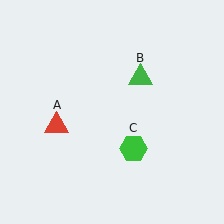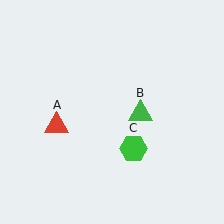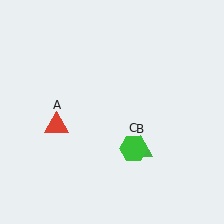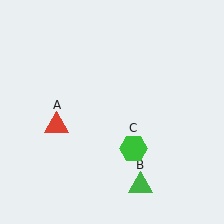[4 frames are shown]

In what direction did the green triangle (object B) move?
The green triangle (object B) moved down.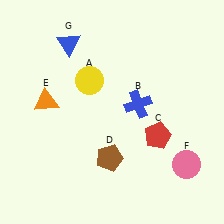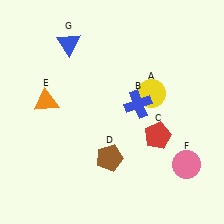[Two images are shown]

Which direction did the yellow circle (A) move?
The yellow circle (A) moved right.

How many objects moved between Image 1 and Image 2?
1 object moved between the two images.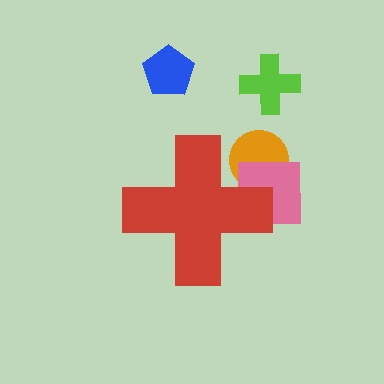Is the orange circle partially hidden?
Yes, the orange circle is partially hidden behind the red cross.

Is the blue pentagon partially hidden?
No, the blue pentagon is fully visible.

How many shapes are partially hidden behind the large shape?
2 shapes are partially hidden.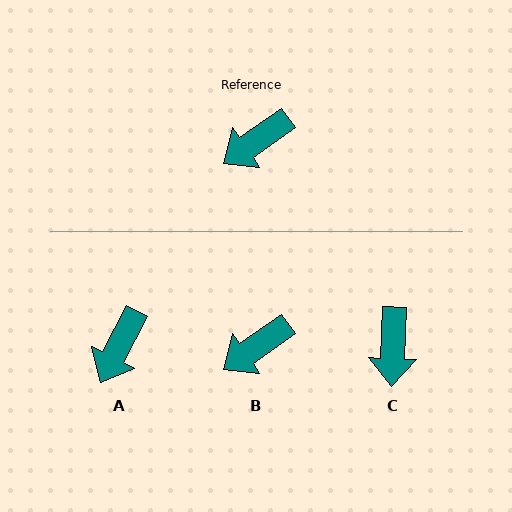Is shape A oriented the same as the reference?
No, it is off by about 28 degrees.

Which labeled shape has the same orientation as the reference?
B.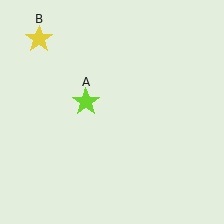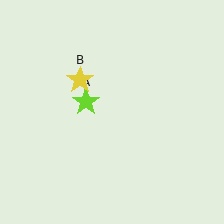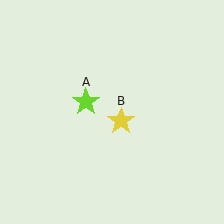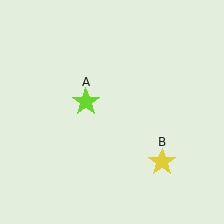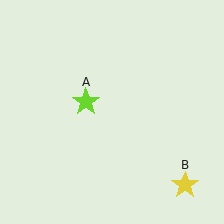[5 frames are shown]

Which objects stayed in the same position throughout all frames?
Lime star (object A) remained stationary.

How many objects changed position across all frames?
1 object changed position: yellow star (object B).